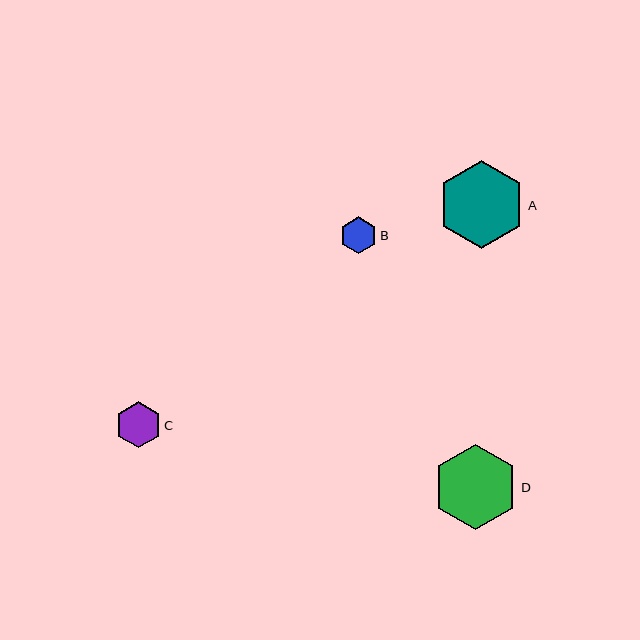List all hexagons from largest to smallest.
From largest to smallest: A, D, C, B.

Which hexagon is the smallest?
Hexagon B is the smallest with a size of approximately 36 pixels.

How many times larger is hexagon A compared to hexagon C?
Hexagon A is approximately 1.9 times the size of hexagon C.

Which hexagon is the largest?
Hexagon A is the largest with a size of approximately 88 pixels.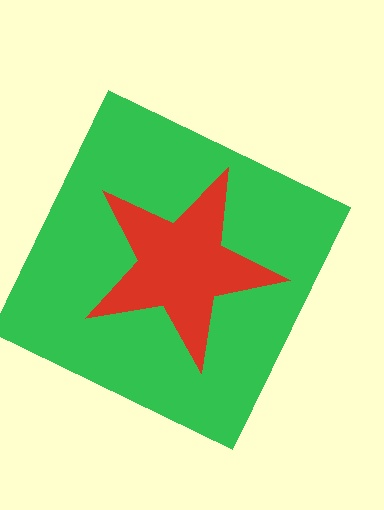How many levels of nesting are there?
2.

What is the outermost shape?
The green square.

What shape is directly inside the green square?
The red star.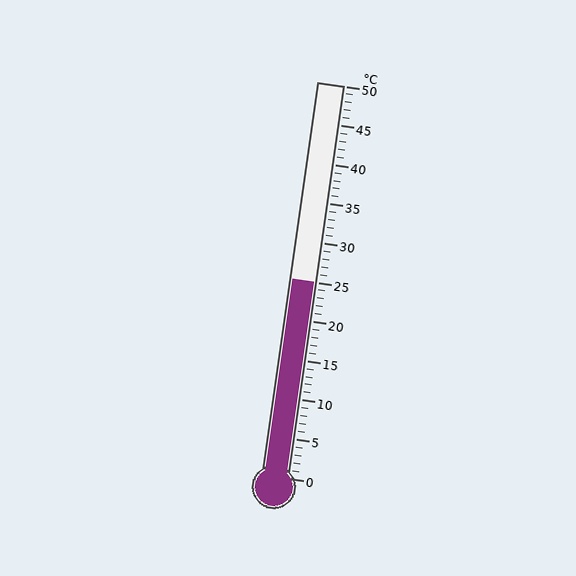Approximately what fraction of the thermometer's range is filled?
The thermometer is filled to approximately 50% of its range.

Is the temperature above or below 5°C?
The temperature is above 5°C.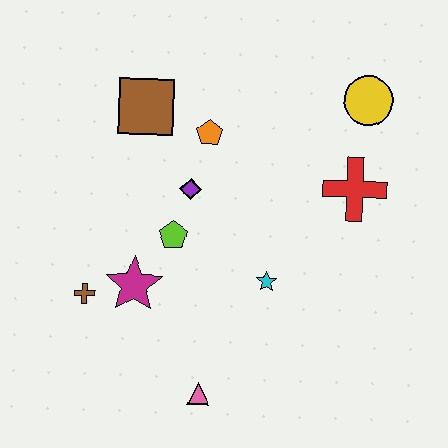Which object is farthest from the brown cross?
The yellow circle is farthest from the brown cross.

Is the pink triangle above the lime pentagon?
No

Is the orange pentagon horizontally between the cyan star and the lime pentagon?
Yes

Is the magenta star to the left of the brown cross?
No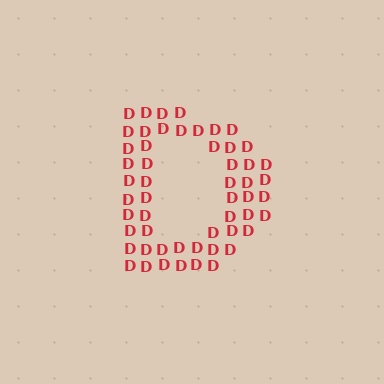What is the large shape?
The large shape is the letter D.